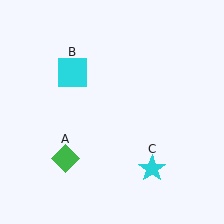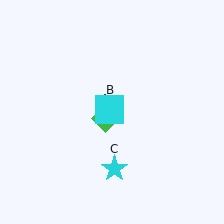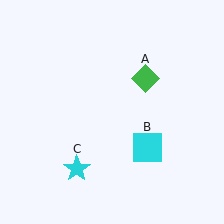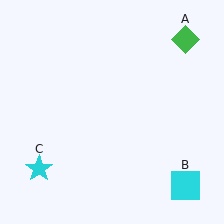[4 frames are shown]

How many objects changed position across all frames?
3 objects changed position: green diamond (object A), cyan square (object B), cyan star (object C).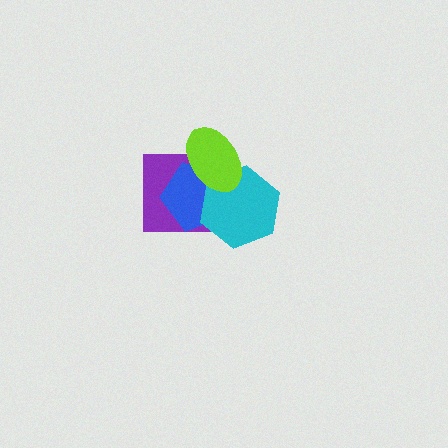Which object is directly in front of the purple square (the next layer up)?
The blue pentagon is directly in front of the purple square.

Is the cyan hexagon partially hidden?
Yes, it is partially covered by another shape.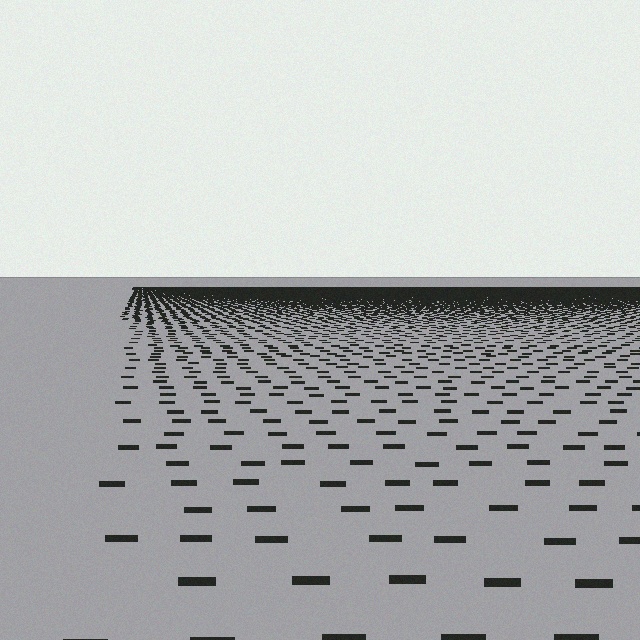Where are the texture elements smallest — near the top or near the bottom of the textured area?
Near the top.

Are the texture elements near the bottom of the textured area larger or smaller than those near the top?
Larger. Near the bottom, elements are closer to the viewer and appear at a bigger on-screen size.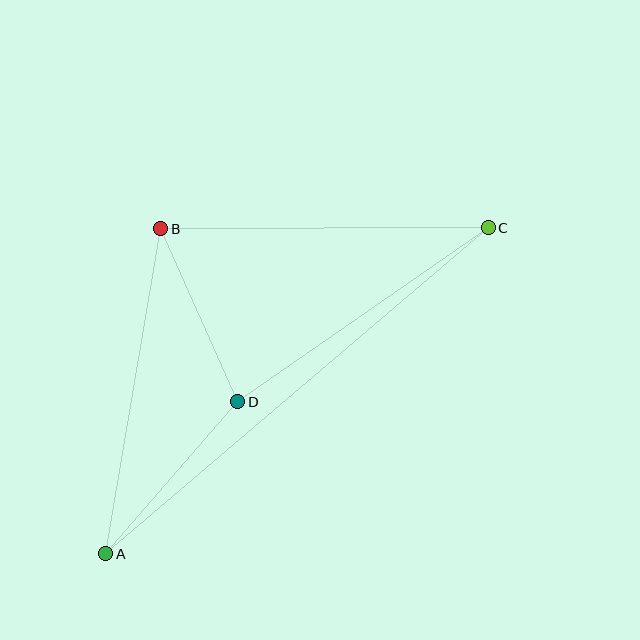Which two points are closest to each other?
Points B and D are closest to each other.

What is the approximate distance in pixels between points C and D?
The distance between C and D is approximately 305 pixels.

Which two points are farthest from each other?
Points A and C are farthest from each other.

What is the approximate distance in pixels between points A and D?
The distance between A and D is approximately 201 pixels.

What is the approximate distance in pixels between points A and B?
The distance between A and B is approximately 330 pixels.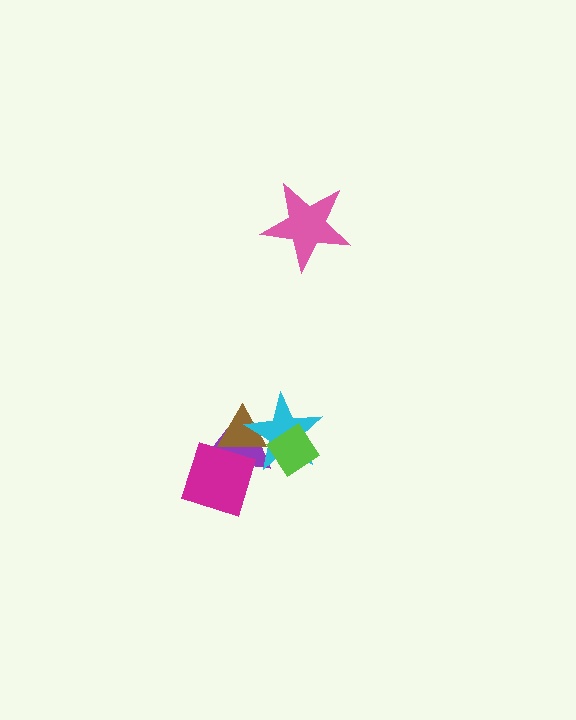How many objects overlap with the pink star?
0 objects overlap with the pink star.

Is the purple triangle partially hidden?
Yes, it is partially covered by another shape.